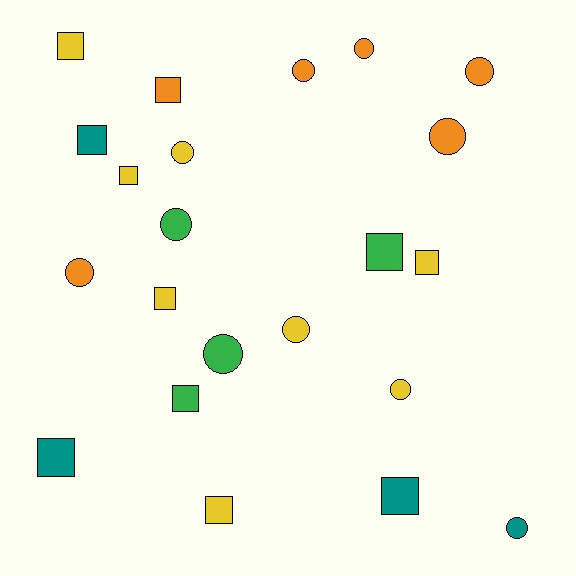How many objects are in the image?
There are 22 objects.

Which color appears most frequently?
Yellow, with 8 objects.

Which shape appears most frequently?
Square, with 11 objects.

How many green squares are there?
There are 2 green squares.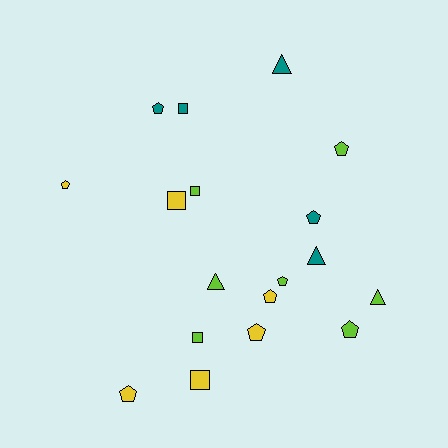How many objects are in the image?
There are 18 objects.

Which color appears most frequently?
Lime, with 7 objects.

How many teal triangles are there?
There are 2 teal triangles.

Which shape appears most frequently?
Pentagon, with 9 objects.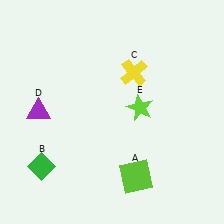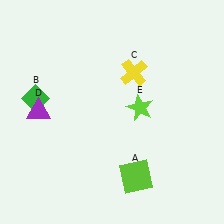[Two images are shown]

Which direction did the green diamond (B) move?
The green diamond (B) moved up.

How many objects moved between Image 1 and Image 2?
1 object moved between the two images.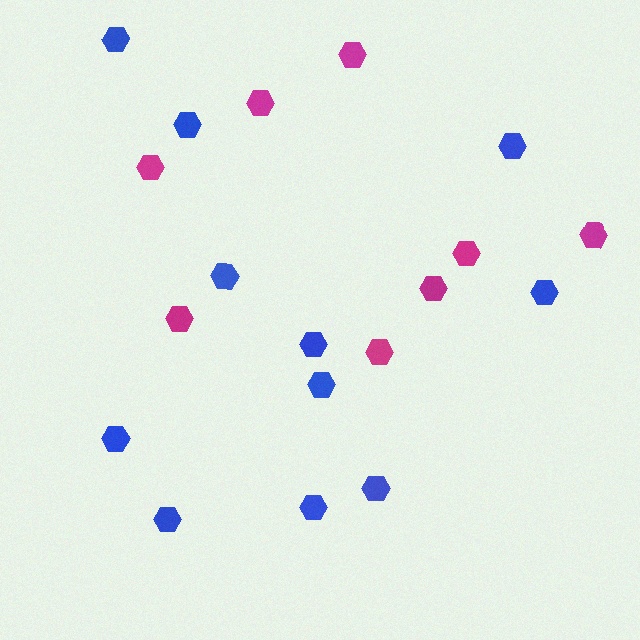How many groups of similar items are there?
There are 2 groups: one group of blue hexagons (11) and one group of magenta hexagons (8).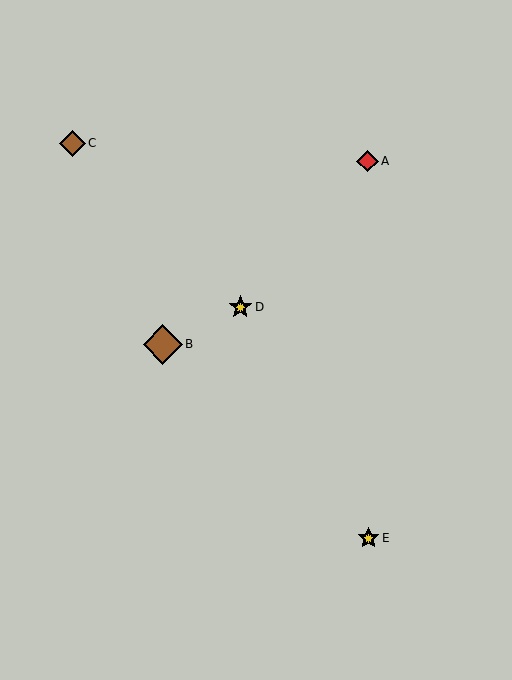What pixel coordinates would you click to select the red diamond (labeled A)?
Click at (367, 161) to select the red diamond A.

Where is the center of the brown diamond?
The center of the brown diamond is at (163, 344).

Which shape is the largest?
The brown diamond (labeled B) is the largest.